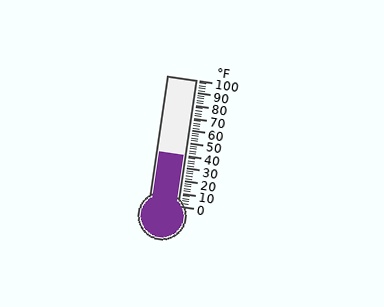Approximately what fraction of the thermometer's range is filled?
The thermometer is filled to approximately 40% of its range.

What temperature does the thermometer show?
The thermometer shows approximately 40°F.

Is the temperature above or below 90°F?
The temperature is below 90°F.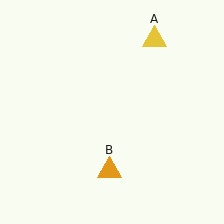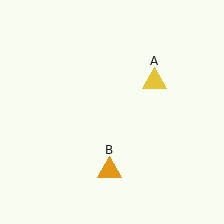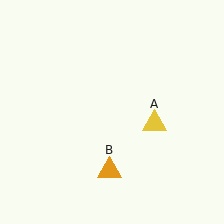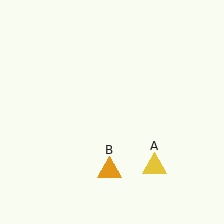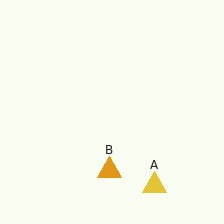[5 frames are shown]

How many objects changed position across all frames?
1 object changed position: yellow triangle (object A).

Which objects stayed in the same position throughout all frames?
Orange triangle (object B) remained stationary.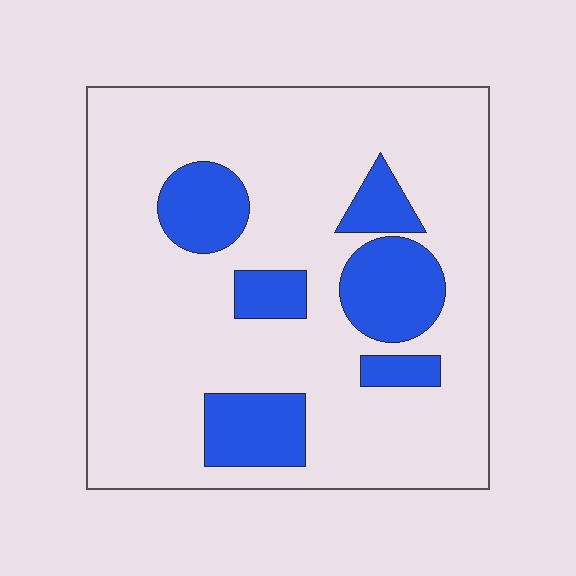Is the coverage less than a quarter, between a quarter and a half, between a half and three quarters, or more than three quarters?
Less than a quarter.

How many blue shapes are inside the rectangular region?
6.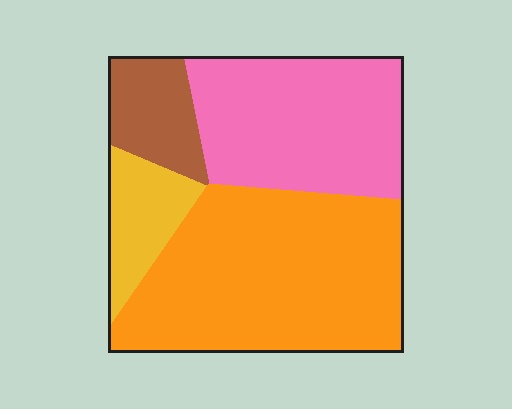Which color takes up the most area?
Orange, at roughly 45%.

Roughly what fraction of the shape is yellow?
Yellow covers 10% of the shape.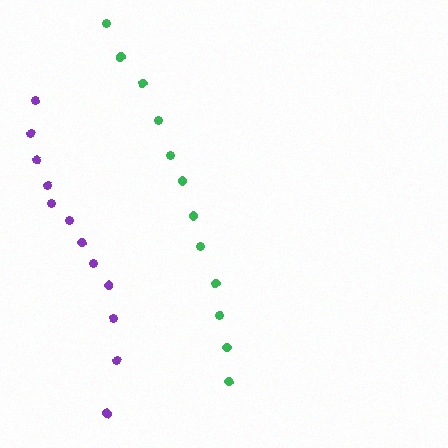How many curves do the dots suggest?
There are 2 distinct paths.